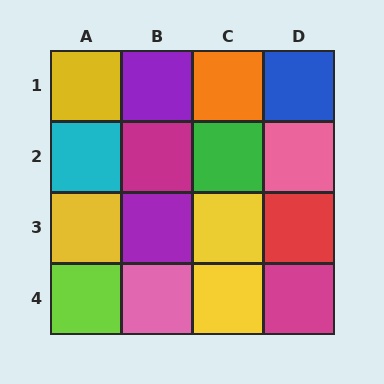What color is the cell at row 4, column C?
Yellow.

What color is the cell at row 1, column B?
Purple.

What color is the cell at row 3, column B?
Purple.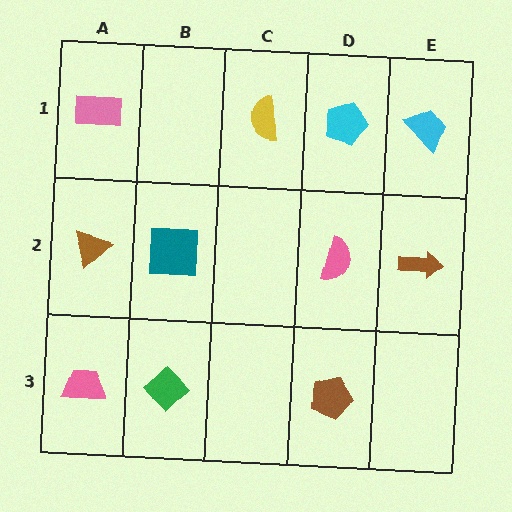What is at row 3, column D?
A brown pentagon.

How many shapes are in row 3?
3 shapes.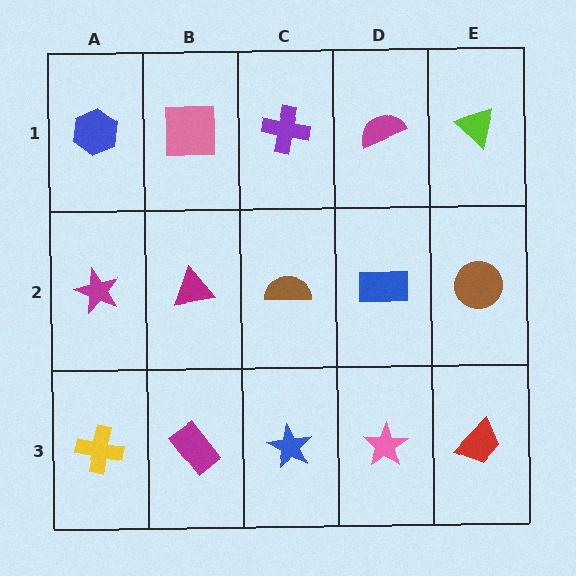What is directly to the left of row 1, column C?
A pink square.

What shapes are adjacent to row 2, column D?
A magenta semicircle (row 1, column D), a pink star (row 3, column D), a brown semicircle (row 2, column C), a brown circle (row 2, column E).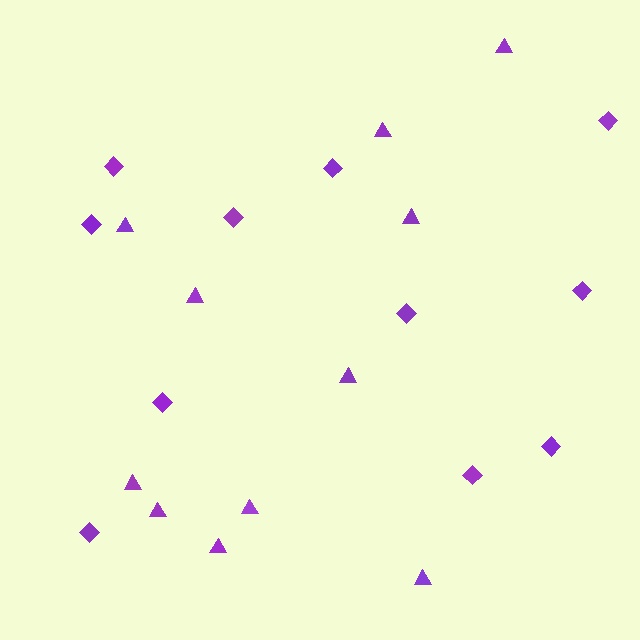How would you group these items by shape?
There are 2 groups: one group of diamonds (11) and one group of triangles (11).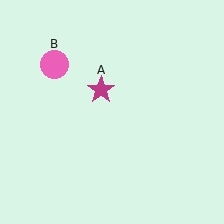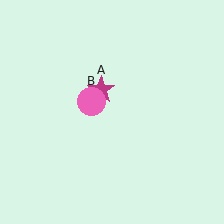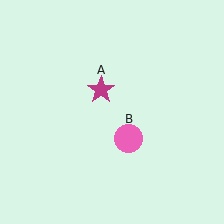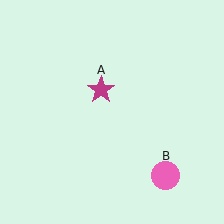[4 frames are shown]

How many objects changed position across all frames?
1 object changed position: pink circle (object B).